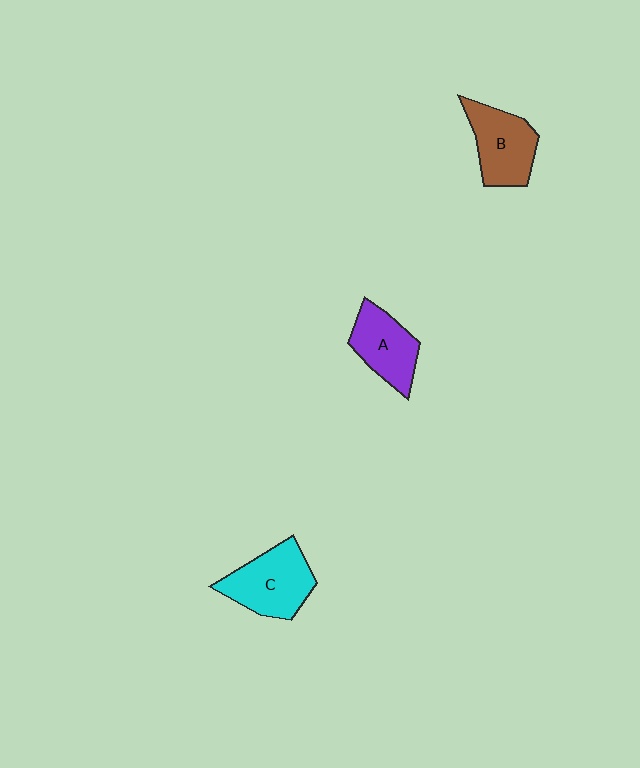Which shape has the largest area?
Shape C (cyan).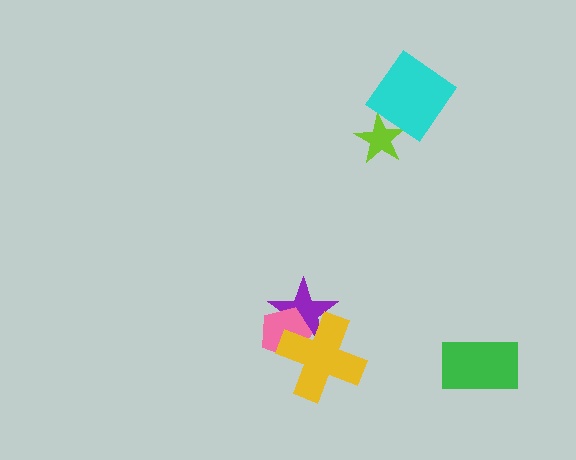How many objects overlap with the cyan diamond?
1 object overlaps with the cyan diamond.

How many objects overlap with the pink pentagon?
2 objects overlap with the pink pentagon.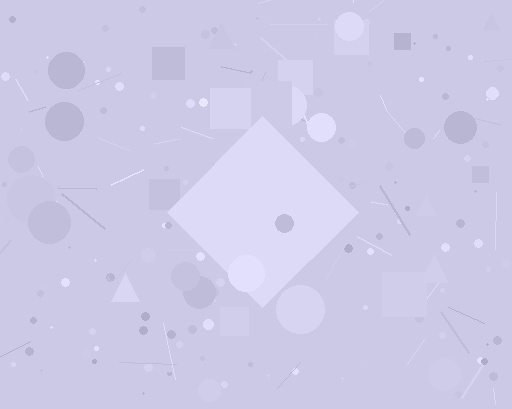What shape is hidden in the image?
A diamond is hidden in the image.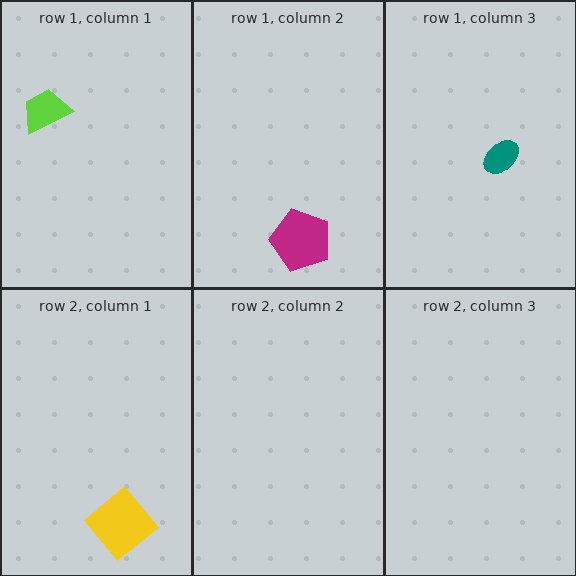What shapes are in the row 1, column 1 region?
The lime trapezoid.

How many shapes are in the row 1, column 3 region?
1.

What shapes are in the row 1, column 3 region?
The teal ellipse.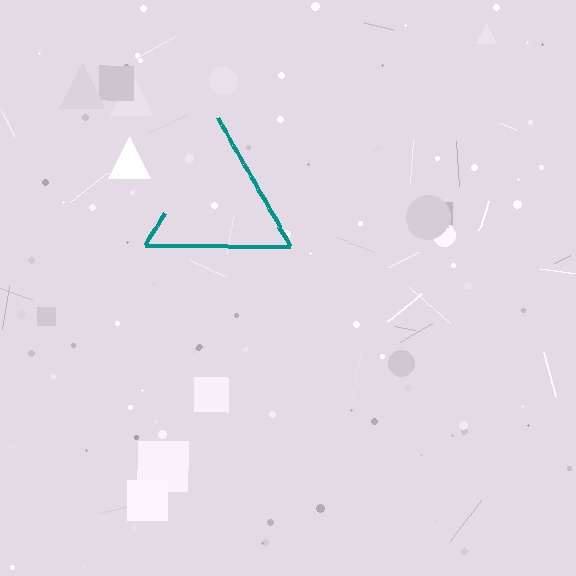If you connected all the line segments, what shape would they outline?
They would outline a triangle.